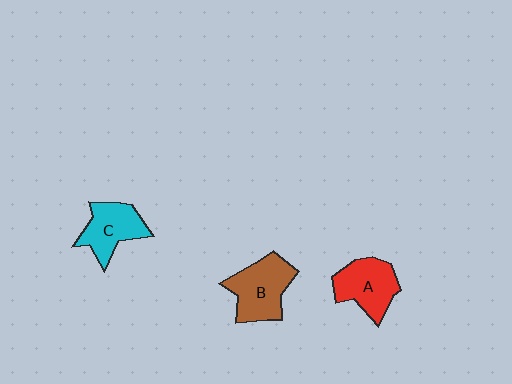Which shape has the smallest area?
Shape C (cyan).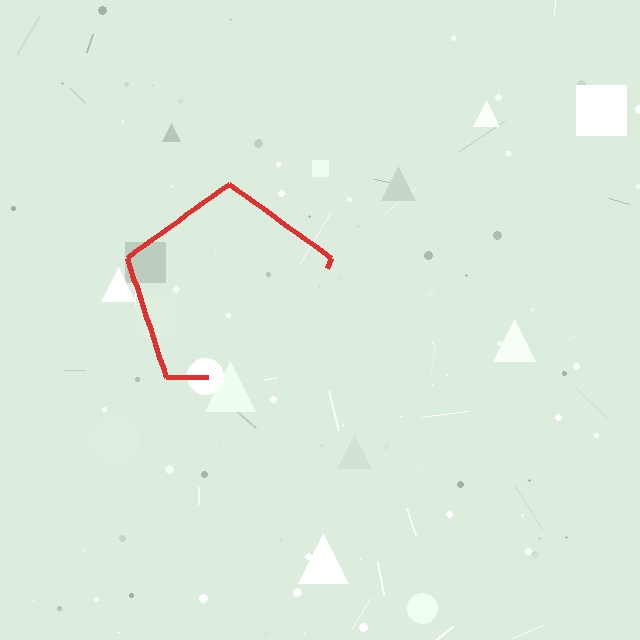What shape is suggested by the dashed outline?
The dashed outline suggests a pentagon.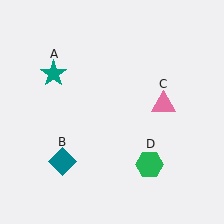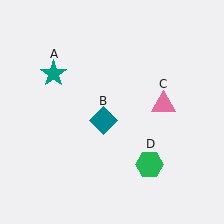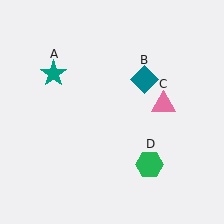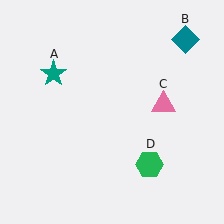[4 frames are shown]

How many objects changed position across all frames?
1 object changed position: teal diamond (object B).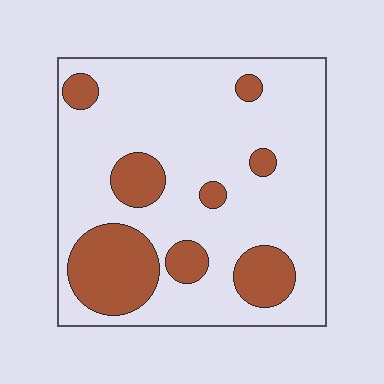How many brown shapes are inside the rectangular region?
8.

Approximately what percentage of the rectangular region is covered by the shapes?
Approximately 25%.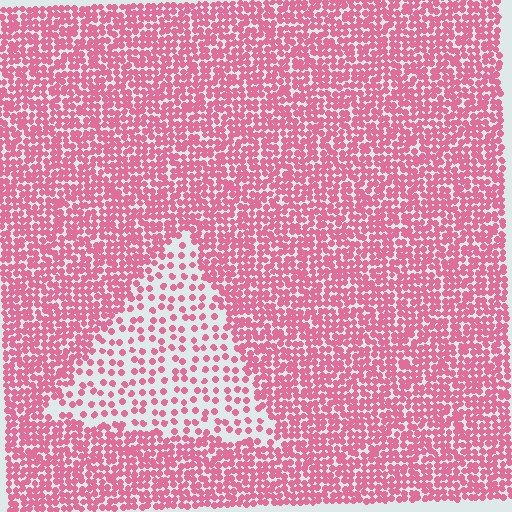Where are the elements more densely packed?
The elements are more densely packed outside the triangle boundary.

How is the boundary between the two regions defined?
The boundary is defined by a change in element density (approximately 2.5x ratio). All elements are the same color, size, and shape.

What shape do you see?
I see a triangle.